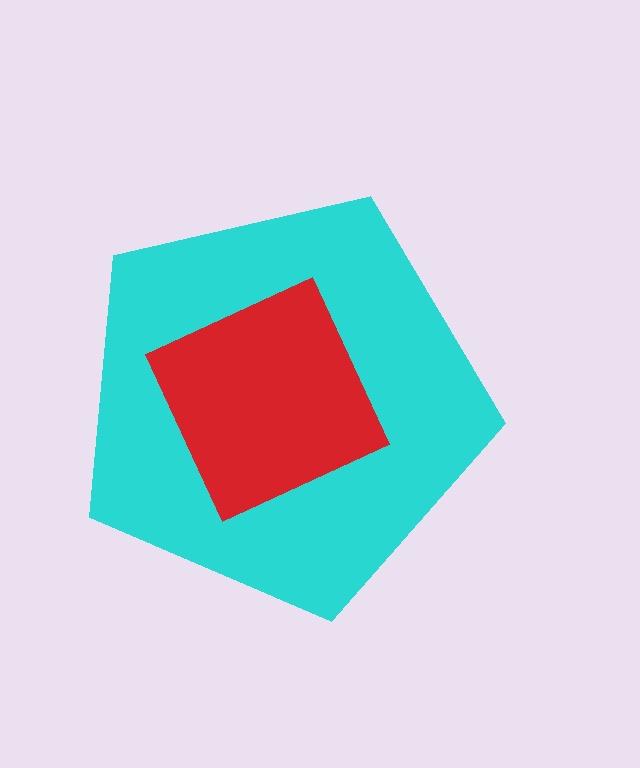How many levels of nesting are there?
2.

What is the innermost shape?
The red square.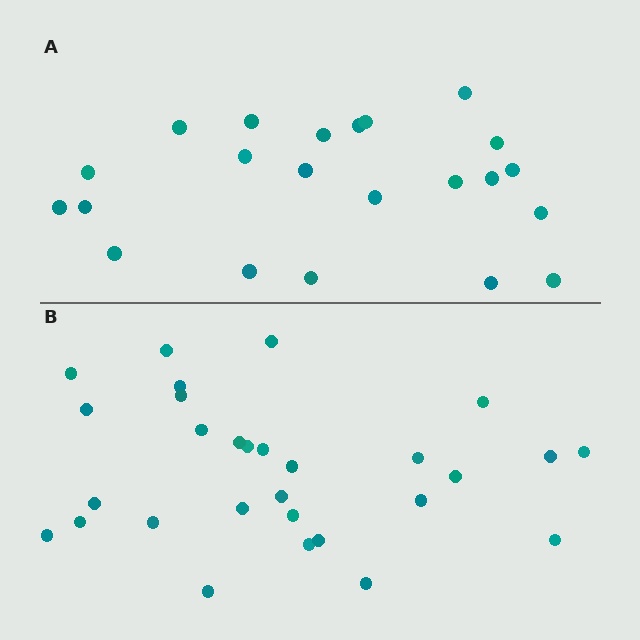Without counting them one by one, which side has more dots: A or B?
Region B (the bottom region) has more dots.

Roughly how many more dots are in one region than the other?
Region B has roughly 8 or so more dots than region A.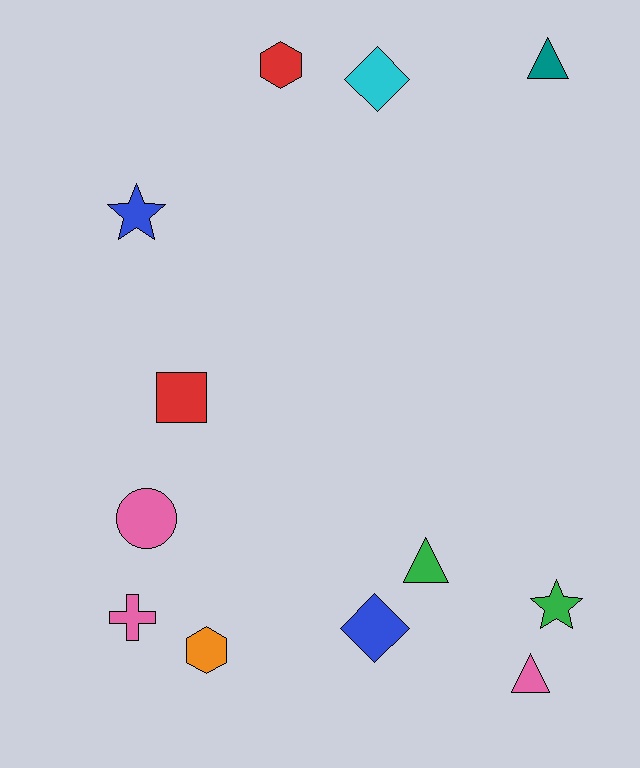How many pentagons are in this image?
There are no pentagons.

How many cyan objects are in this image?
There is 1 cyan object.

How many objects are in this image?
There are 12 objects.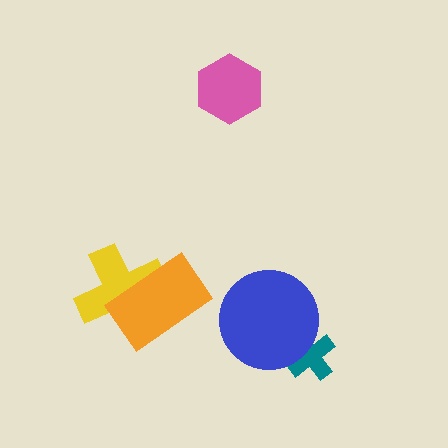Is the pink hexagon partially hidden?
No, no other shape covers it.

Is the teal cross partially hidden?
Yes, it is partially covered by another shape.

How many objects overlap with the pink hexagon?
0 objects overlap with the pink hexagon.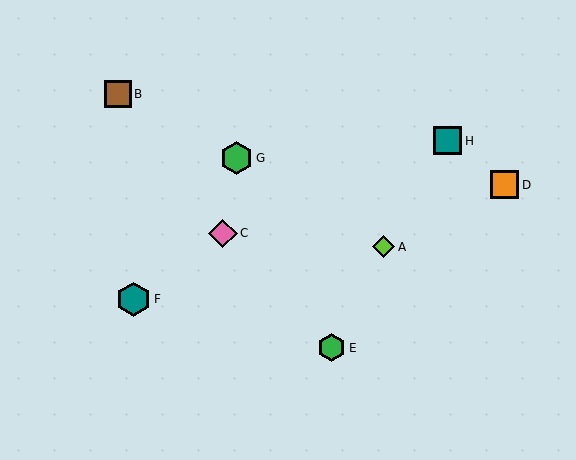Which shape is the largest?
The teal hexagon (labeled F) is the largest.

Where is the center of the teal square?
The center of the teal square is at (447, 141).